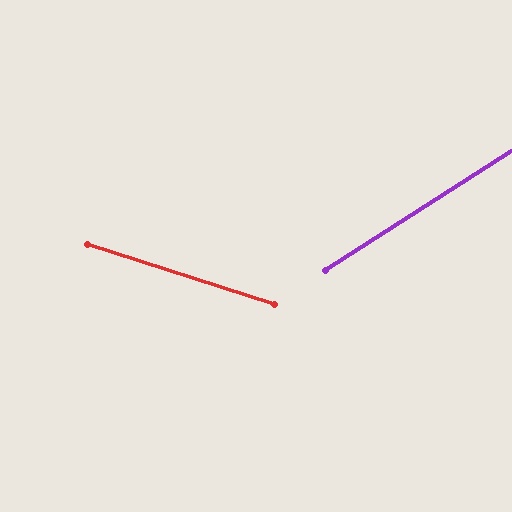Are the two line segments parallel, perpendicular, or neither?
Neither parallel nor perpendicular — they differ by about 50°.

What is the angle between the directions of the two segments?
Approximately 50 degrees.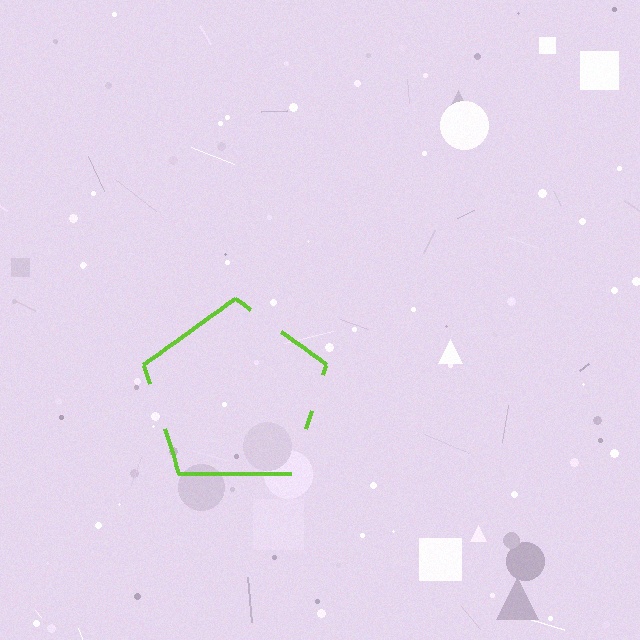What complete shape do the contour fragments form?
The contour fragments form a pentagon.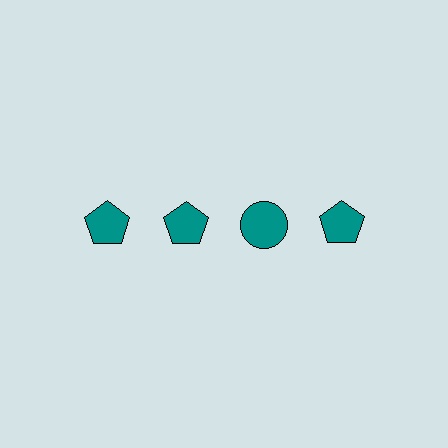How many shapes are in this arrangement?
There are 4 shapes arranged in a grid pattern.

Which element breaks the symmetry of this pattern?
The teal circle in the top row, center column breaks the symmetry. All other shapes are teal pentagons.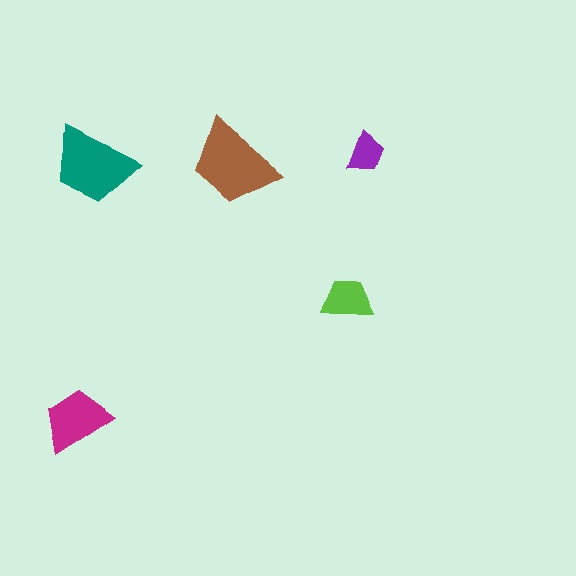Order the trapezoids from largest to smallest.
the brown one, the teal one, the magenta one, the lime one, the purple one.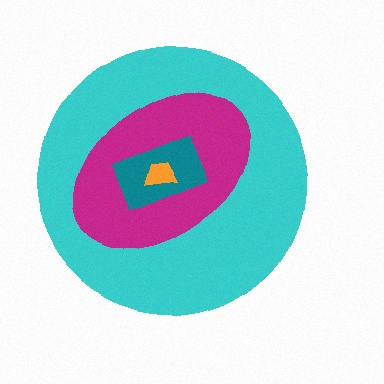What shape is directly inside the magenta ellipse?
The teal rectangle.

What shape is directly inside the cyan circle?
The magenta ellipse.